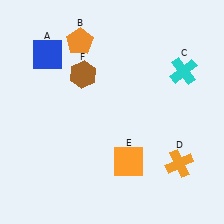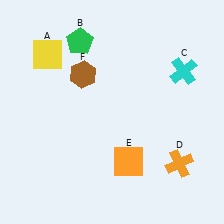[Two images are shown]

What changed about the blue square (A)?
In Image 1, A is blue. In Image 2, it changed to yellow.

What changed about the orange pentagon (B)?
In Image 1, B is orange. In Image 2, it changed to green.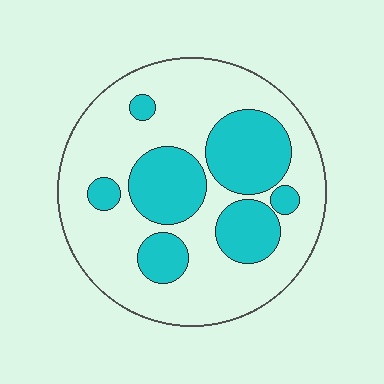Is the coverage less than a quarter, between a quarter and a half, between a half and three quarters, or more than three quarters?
Between a quarter and a half.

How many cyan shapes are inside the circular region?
7.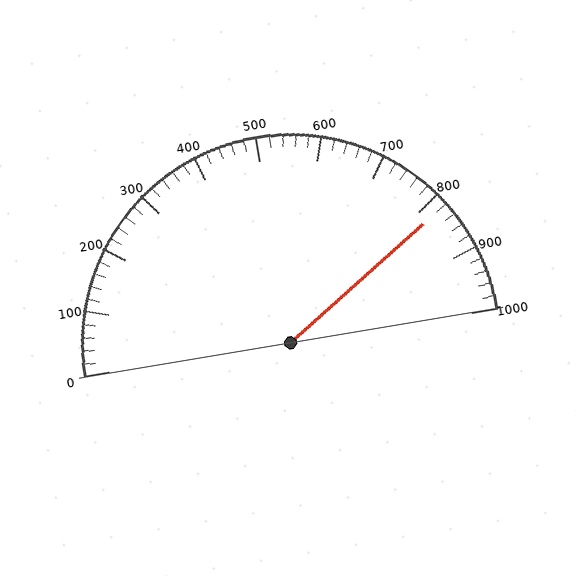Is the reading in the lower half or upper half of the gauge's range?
The reading is in the upper half of the range (0 to 1000).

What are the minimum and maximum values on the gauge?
The gauge ranges from 0 to 1000.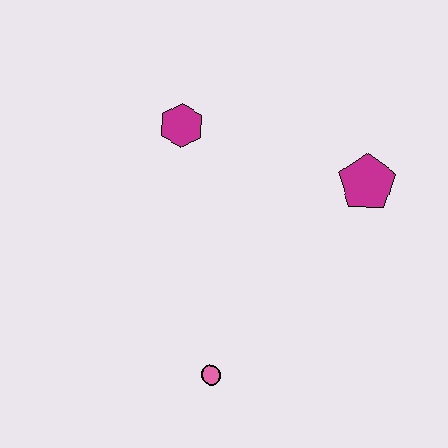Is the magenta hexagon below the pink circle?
No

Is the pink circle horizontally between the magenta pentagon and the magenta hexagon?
Yes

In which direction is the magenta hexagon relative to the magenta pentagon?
The magenta hexagon is to the left of the magenta pentagon.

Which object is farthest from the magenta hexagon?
The pink circle is farthest from the magenta hexagon.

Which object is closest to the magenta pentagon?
The magenta hexagon is closest to the magenta pentagon.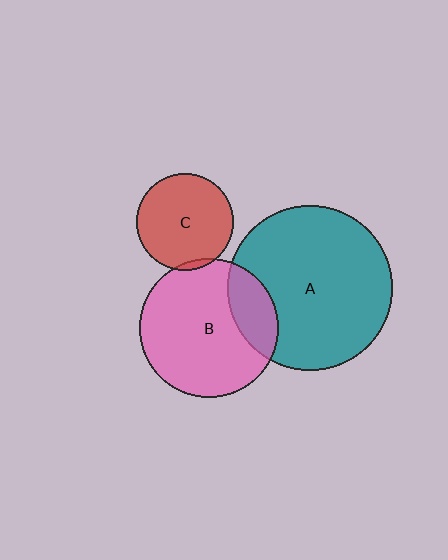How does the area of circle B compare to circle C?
Approximately 2.1 times.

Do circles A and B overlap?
Yes.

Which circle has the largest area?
Circle A (teal).